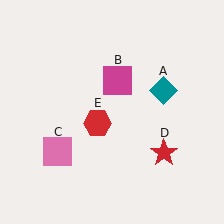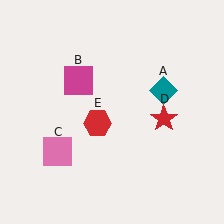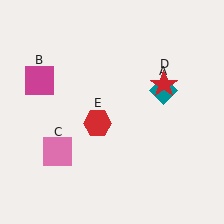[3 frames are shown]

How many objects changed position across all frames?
2 objects changed position: magenta square (object B), red star (object D).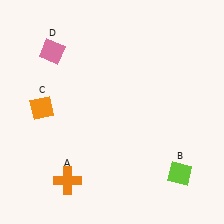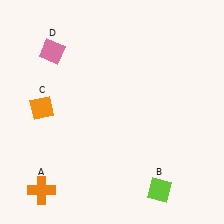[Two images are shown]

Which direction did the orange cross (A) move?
The orange cross (A) moved left.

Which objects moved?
The objects that moved are: the orange cross (A), the lime diamond (B).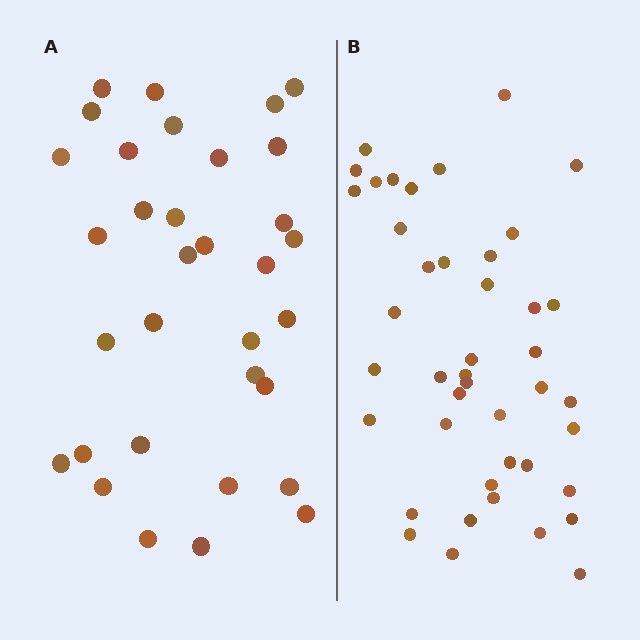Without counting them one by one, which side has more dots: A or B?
Region B (the right region) has more dots.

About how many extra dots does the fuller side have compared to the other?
Region B has roughly 10 or so more dots than region A.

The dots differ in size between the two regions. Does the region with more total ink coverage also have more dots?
No. Region A has more total ink coverage because its dots are larger, but region B actually contains more individual dots. Total area can be misleading — the number of items is what matters here.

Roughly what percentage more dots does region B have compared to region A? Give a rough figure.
About 30% more.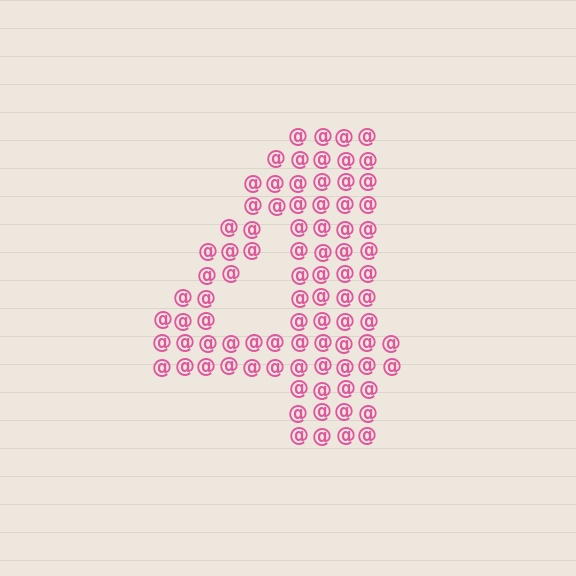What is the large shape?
The large shape is the digit 4.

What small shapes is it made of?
It is made of small at signs.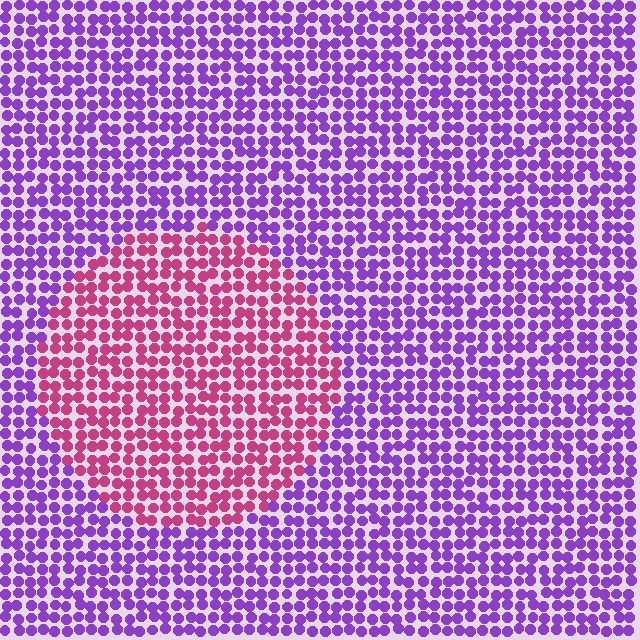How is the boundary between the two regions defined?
The boundary is defined purely by a slight shift in hue (about 55 degrees). Spacing, size, and orientation are identical on both sides.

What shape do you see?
I see a circle.